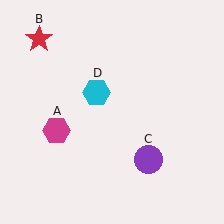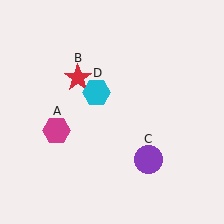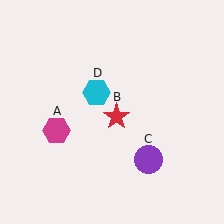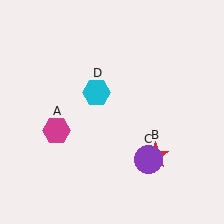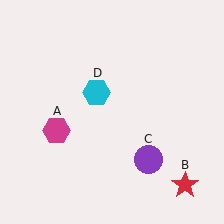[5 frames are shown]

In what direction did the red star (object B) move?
The red star (object B) moved down and to the right.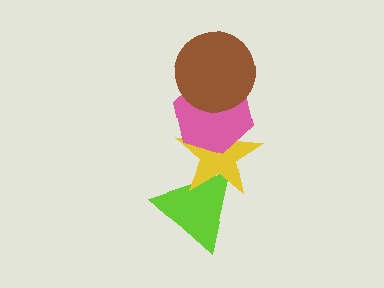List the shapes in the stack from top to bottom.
From top to bottom: the brown circle, the pink hexagon, the yellow star, the lime triangle.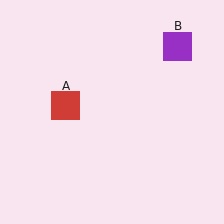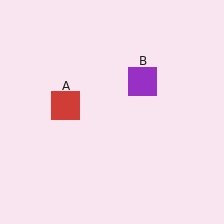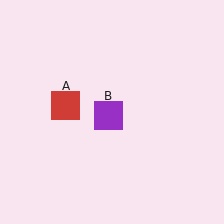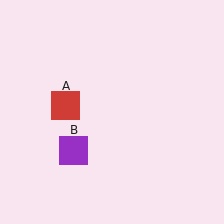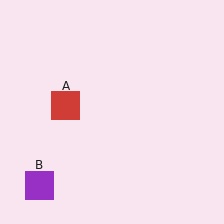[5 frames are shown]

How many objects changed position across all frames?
1 object changed position: purple square (object B).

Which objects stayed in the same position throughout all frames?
Red square (object A) remained stationary.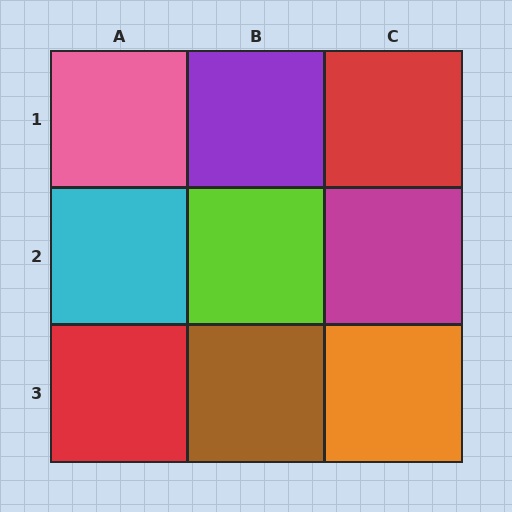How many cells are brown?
1 cell is brown.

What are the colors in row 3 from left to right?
Red, brown, orange.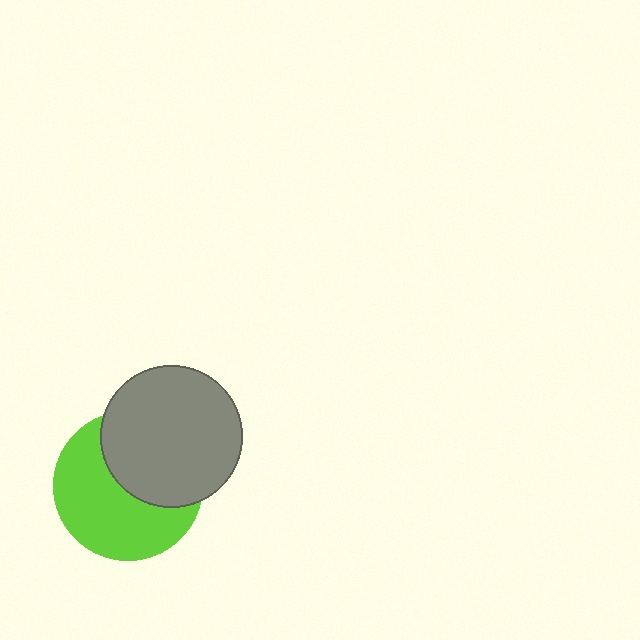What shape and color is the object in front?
The object in front is a gray circle.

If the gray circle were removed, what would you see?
You would see the complete lime circle.